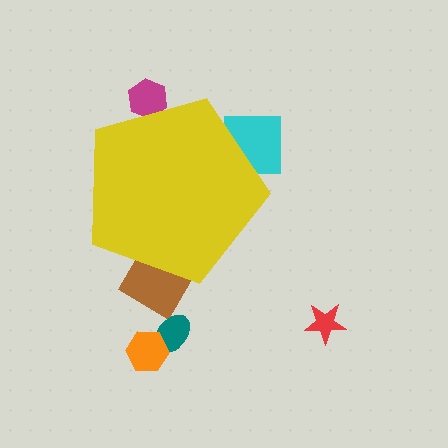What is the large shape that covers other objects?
A yellow pentagon.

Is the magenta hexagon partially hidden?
Yes, the magenta hexagon is partially hidden behind the yellow pentagon.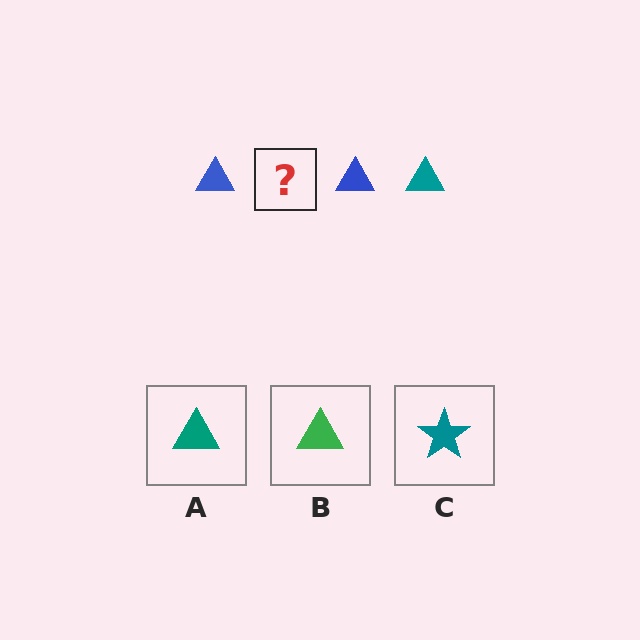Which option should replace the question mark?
Option A.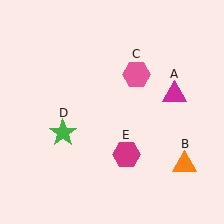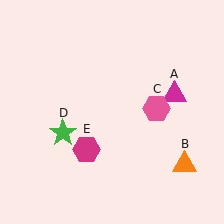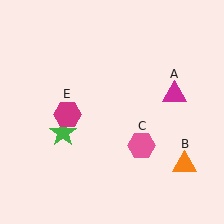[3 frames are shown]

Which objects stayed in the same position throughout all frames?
Magenta triangle (object A) and orange triangle (object B) and green star (object D) remained stationary.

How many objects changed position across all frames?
2 objects changed position: pink hexagon (object C), magenta hexagon (object E).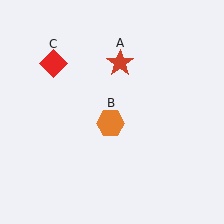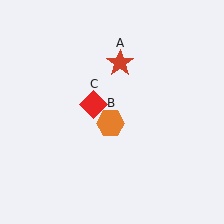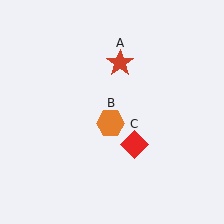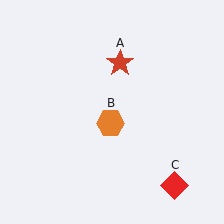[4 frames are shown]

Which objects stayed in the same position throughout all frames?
Red star (object A) and orange hexagon (object B) remained stationary.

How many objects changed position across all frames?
1 object changed position: red diamond (object C).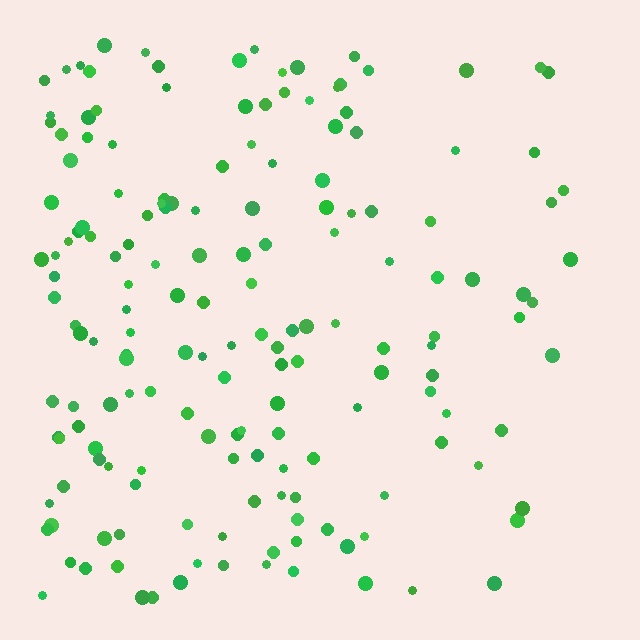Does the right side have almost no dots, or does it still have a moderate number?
Still a moderate number, just noticeably fewer than the left.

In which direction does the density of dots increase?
From right to left, with the left side densest.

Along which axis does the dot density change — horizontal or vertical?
Horizontal.